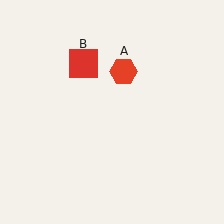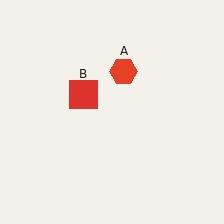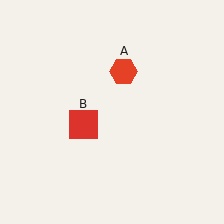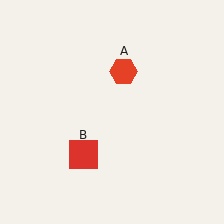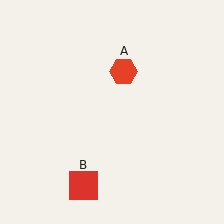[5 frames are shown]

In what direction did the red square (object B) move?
The red square (object B) moved down.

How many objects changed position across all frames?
1 object changed position: red square (object B).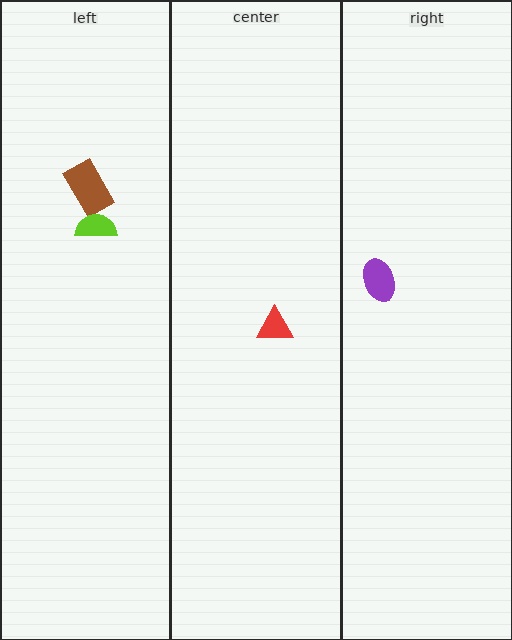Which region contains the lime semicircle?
The left region.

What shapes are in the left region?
The brown rectangle, the lime semicircle.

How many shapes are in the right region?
1.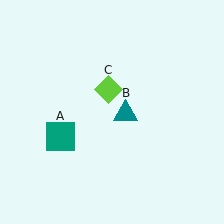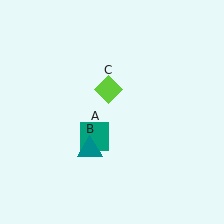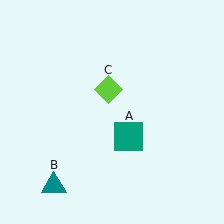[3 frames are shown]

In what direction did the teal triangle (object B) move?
The teal triangle (object B) moved down and to the left.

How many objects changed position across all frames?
2 objects changed position: teal square (object A), teal triangle (object B).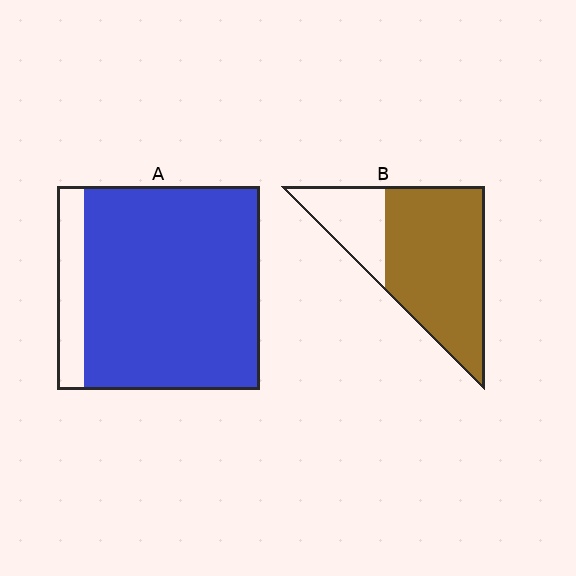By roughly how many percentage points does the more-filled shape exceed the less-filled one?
By roughly 15 percentage points (A over B).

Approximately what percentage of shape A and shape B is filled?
A is approximately 85% and B is approximately 75%.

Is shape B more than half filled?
Yes.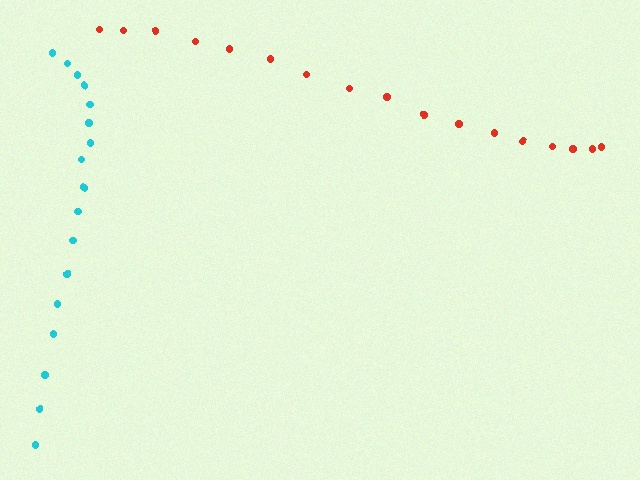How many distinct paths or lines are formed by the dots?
There are 2 distinct paths.